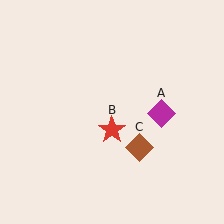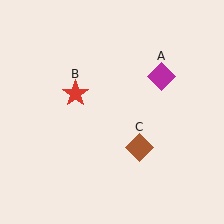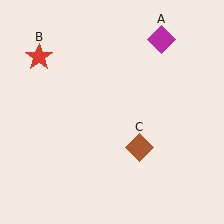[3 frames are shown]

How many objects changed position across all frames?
2 objects changed position: magenta diamond (object A), red star (object B).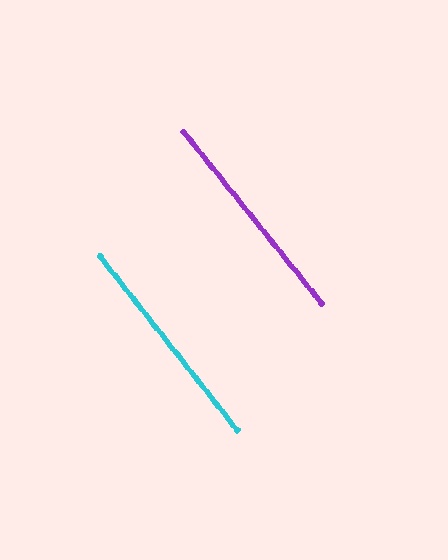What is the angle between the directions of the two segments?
Approximately 1 degree.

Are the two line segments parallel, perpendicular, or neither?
Parallel — their directions differ by only 0.5°.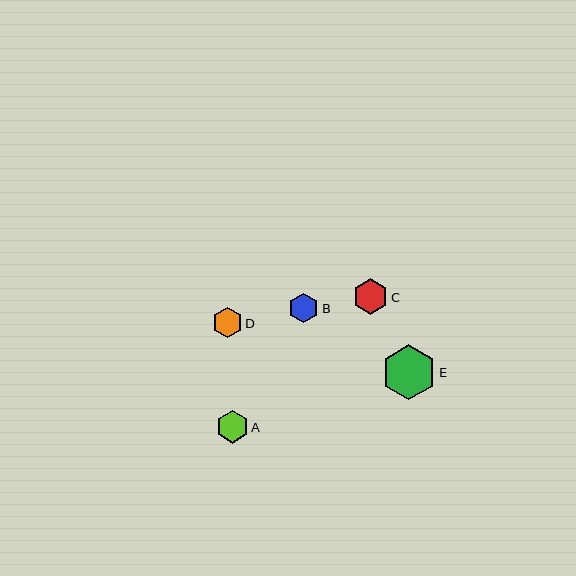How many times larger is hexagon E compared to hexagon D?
Hexagon E is approximately 1.8 times the size of hexagon D.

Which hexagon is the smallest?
Hexagon B is the smallest with a size of approximately 30 pixels.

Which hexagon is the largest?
Hexagon E is the largest with a size of approximately 55 pixels.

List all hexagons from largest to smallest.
From largest to smallest: E, C, A, D, B.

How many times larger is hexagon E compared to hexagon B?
Hexagon E is approximately 1.9 times the size of hexagon B.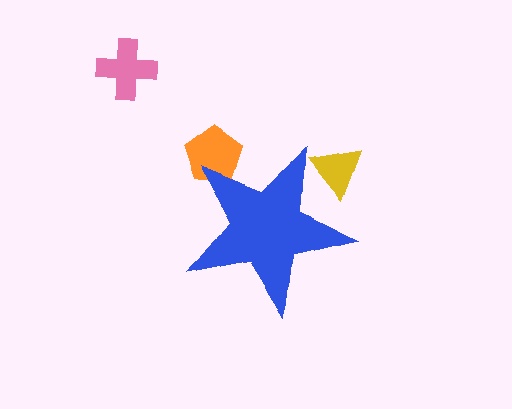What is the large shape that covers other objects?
A blue star.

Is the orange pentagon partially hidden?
Yes, the orange pentagon is partially hidden behind the blue star.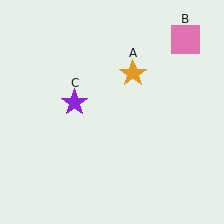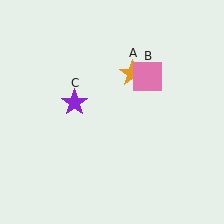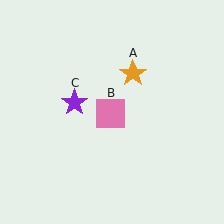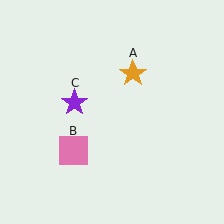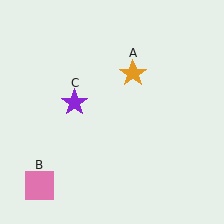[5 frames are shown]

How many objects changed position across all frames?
1 object changed position: pink square (object B).